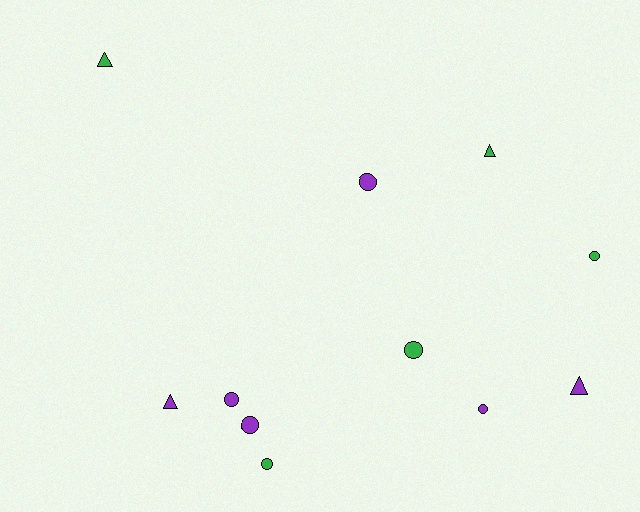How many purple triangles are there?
There are 2 purple triangles.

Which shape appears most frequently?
Circle, with 7 objects.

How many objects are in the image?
There are 11 objects.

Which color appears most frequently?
Purple, with 6 objects.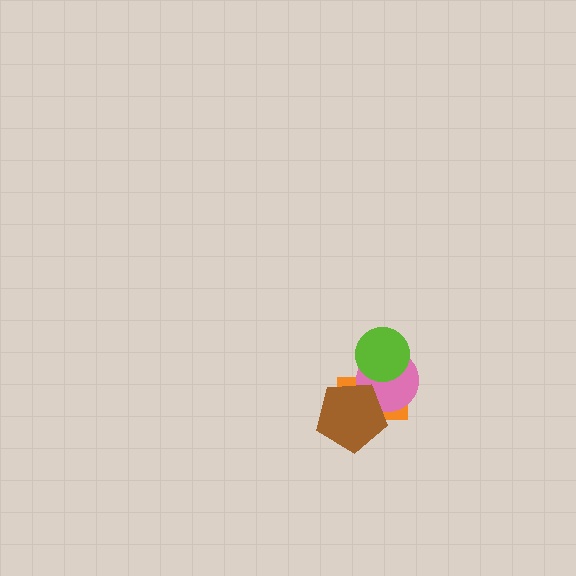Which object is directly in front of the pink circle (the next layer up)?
The lime circle is directly in front of the pink circle.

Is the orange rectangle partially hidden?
Yes, it is partially covered by another shape.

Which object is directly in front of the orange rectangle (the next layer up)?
The pink circle is directly in front of the orange rectangle.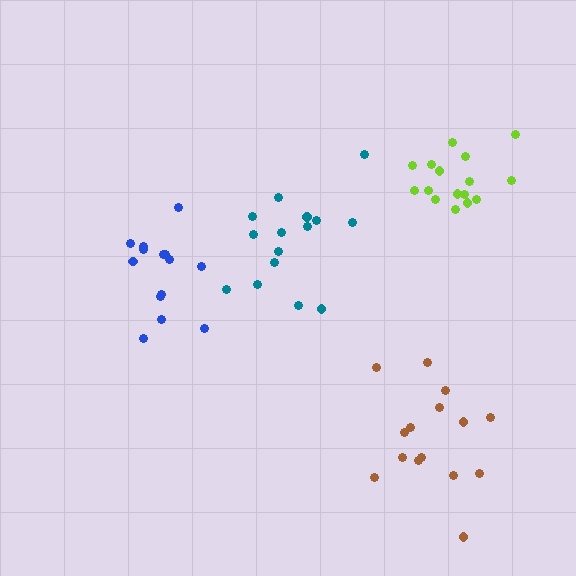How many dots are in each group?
Group 1: 14 dots, Group 2: 15 dots, Group 3: 15 dots, Group 4: 16 dots (60 total).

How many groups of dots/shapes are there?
There are 4 groups.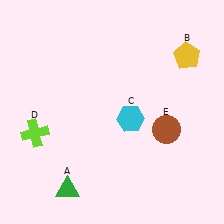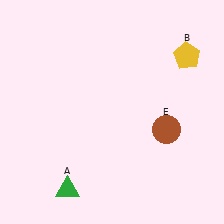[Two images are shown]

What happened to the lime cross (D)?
The lime cross (D) was removed in Image 2. It was in the bottom-left area of Image 1.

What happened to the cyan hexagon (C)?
The cyan hexagon (C) was removed in Image 2. It was in the bottom-right area of Image 1.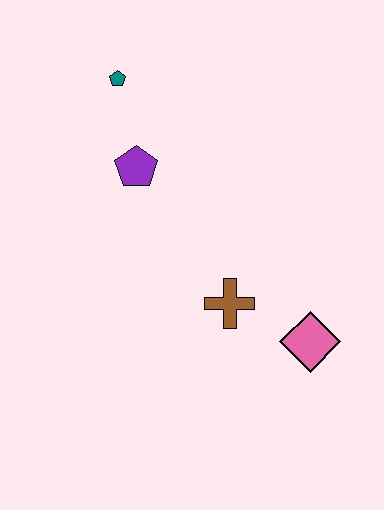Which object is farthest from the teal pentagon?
The pink diamond is farthest from the teal pentagon.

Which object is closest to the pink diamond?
The brown cross is closest to the pink diamond.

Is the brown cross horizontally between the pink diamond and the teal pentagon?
Yes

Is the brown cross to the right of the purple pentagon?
Yes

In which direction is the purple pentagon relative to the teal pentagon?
The purple pentagon is below the teal pentagon.